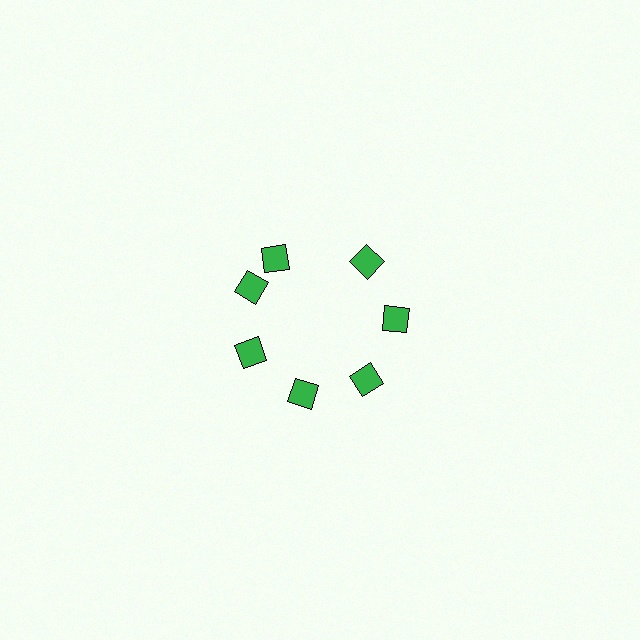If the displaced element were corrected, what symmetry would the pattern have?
It would have 7-fold rotational symmetry — the pattern would map onto itself every 51 degrees.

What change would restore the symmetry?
The symmetry would be restored by rotating it back into even spacing with its neighbors so that all 7 diamonds sit at equal angles and equal distance from the center.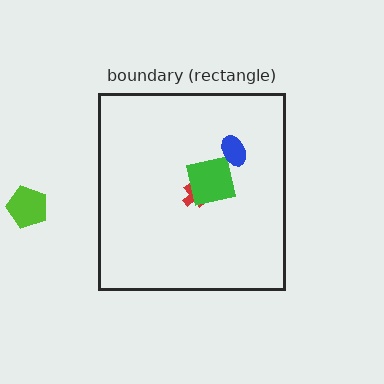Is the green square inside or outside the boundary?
Inside.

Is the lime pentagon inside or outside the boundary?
Outside.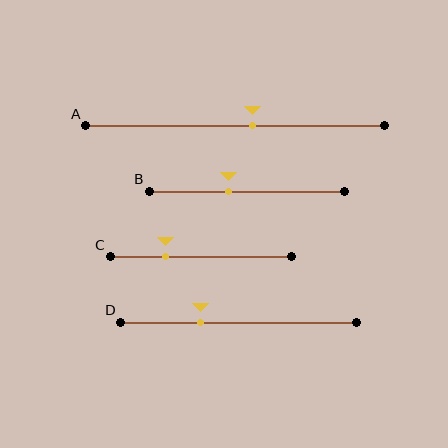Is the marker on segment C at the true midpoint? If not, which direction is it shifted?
No, the marker on segment C is shifted to the left by about 19% of the segment length.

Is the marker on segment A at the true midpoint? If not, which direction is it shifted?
No, the marker on segment A is shifted to the right by about 6% of the segment length.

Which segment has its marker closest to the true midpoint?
Segment A has its marker closest to the true midpoint.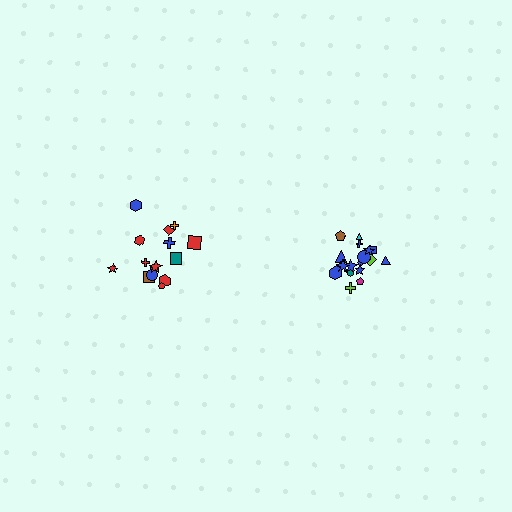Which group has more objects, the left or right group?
The right group.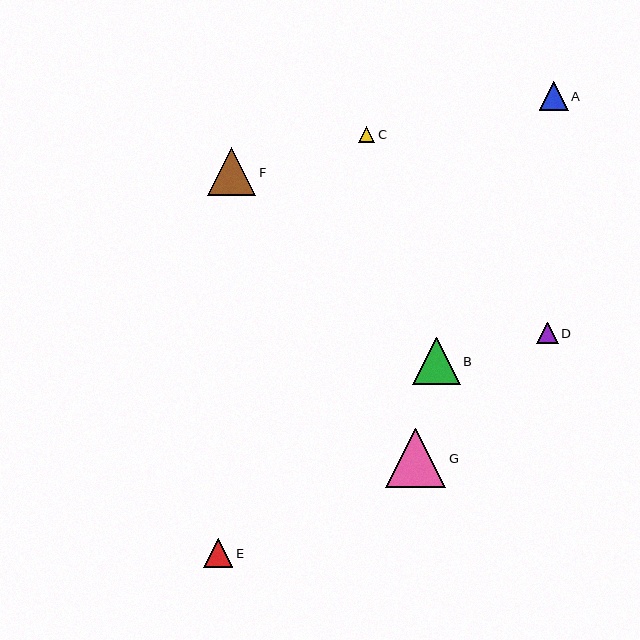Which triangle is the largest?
Triangle G is the largest with a size of approximately 60 pixels.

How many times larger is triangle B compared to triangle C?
Triangle B is approximately 2.8 times the size of triangle C.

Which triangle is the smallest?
Triangle C is the smallest with a size of approximately 17 pixels.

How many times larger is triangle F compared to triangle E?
Triangle F is approximately 1.7 times the size of triangle E.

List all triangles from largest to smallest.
From largest to smallest: G, F, B, A, E, D, C.